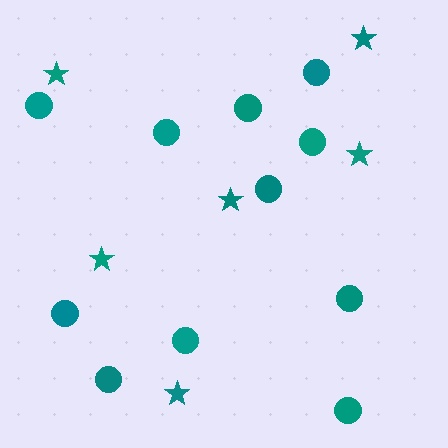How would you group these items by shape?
There are 2 groups: one group of stars (6) and one group of circles (11).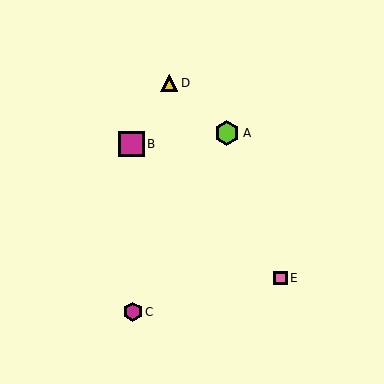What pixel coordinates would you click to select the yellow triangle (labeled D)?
Click at (169, 83) to select the yellow triangle D.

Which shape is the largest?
The magenta square (labeled B) is the largest.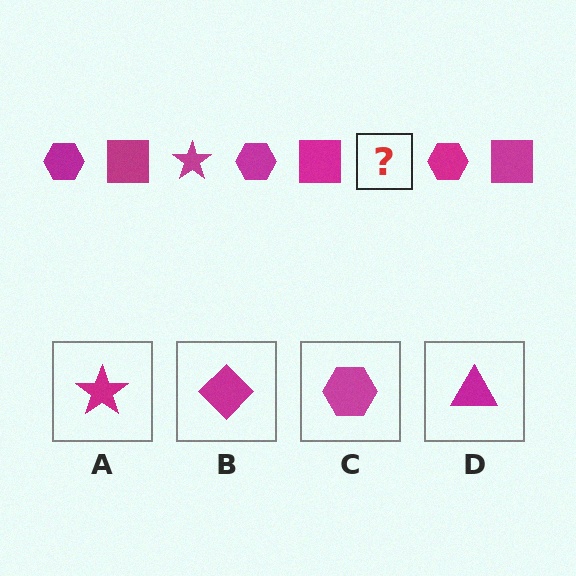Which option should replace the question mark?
Option A.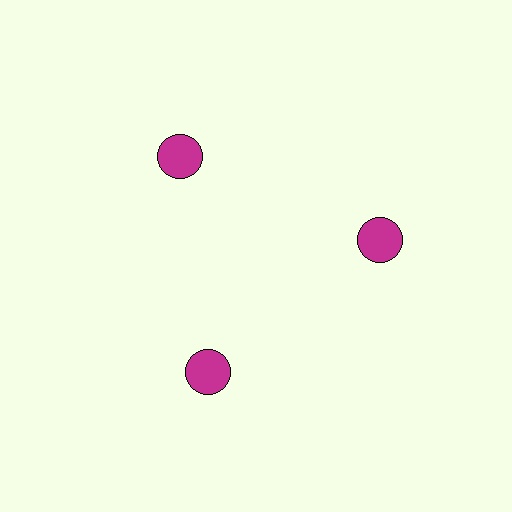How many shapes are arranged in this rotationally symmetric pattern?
There are 3 shapes, arranged in 3 groups of 1.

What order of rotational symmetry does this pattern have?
This pattern has 3-fold rotational symmetry.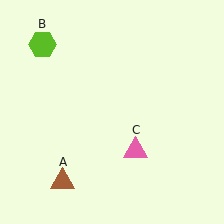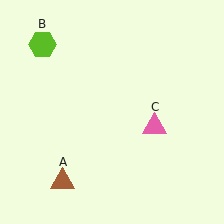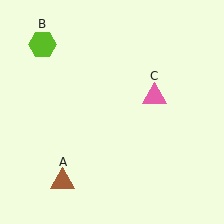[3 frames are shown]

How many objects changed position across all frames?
1 object changed position: pink triangle (object C).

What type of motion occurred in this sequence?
The pink triangle (object C) rotated counterclockwise around the center of the scene.